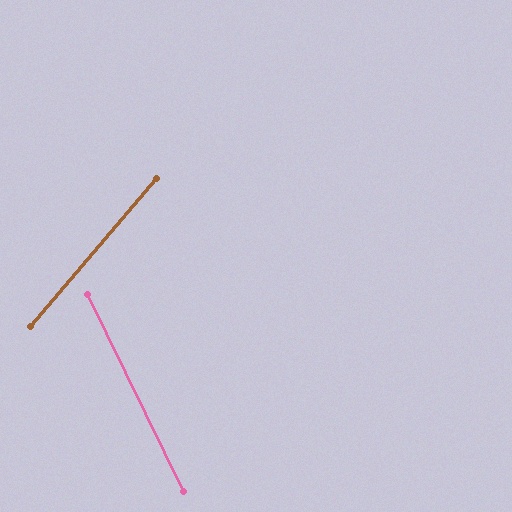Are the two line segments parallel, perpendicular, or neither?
Neither parallel nor perpendicular — they differ by about 66°.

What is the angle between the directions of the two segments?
Approximately 66 degrees.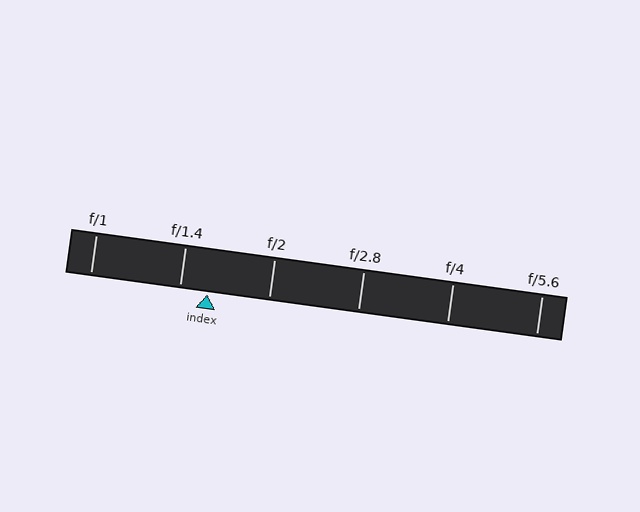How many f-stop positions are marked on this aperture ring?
There are 6 f-stop positions marked.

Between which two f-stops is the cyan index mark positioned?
The index mark is between f/1.4 and f/2.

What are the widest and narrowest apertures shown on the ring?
The widest aperture shown is f/1 and the narrowest is f/5.6.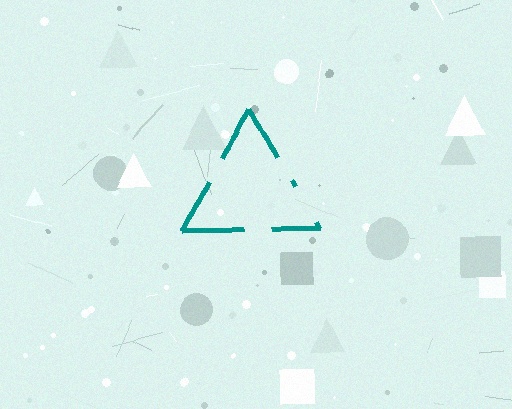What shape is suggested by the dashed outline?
The dashed outline suggests a triangle.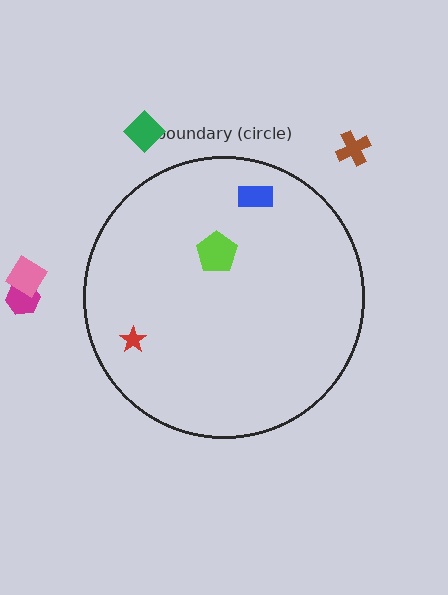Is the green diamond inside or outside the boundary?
Outside.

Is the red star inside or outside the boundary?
Inside.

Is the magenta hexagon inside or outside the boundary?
Outside.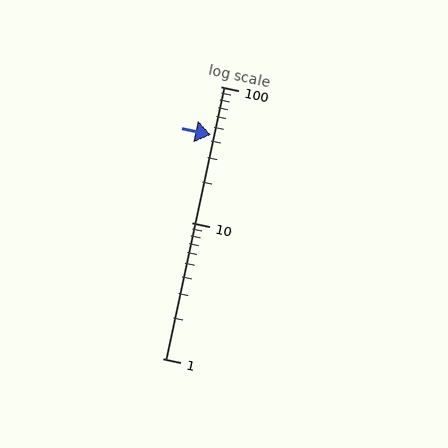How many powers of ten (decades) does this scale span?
The scale spans 2 decades, from 1 to 100.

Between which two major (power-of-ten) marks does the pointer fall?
The pointer is between 10 and 100.